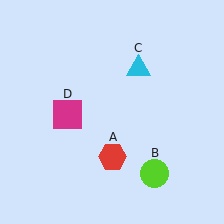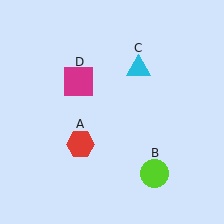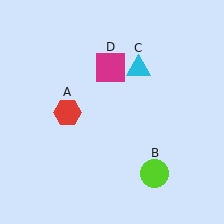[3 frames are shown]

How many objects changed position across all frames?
2 objects changed position: red hexagon (object A), magenta square (object D).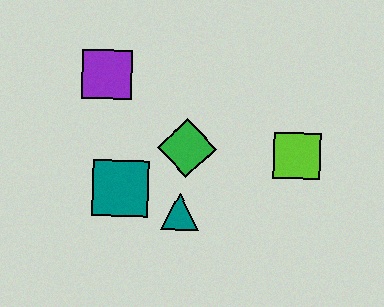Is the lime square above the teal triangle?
Yes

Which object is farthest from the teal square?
The lime square is farthest from the teal square.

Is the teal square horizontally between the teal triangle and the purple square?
Yes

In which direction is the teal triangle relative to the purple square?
The teal triangle is below the purple square.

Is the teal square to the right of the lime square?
No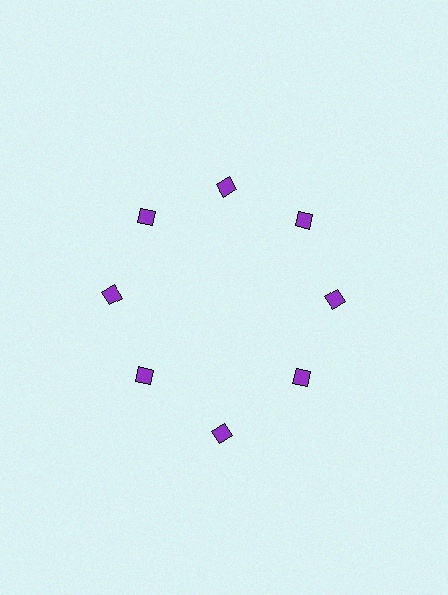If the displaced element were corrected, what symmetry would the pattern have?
It would have 8-fold rotational symmetry — the pattern would map onto itself every 45 degrees.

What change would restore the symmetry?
The symmetry would be restored by moving it inward, back onto the ring so that all 8 diamonds sit at equal angles and equal distance from the center.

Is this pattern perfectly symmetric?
No. The 8 purple diamonds are arranged in a ring, but one element near the 6 o'clock position is pushed outward from the center, breaking the 8-fold rotational symmetry.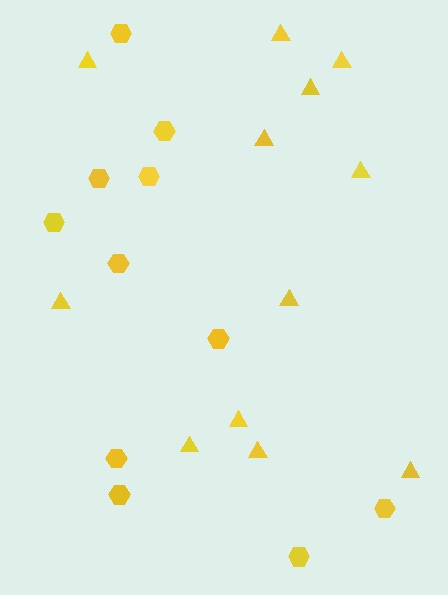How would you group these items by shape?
There are 2 groups: one group of triangles (12) and one group of hexagons (11).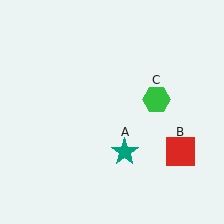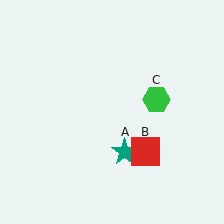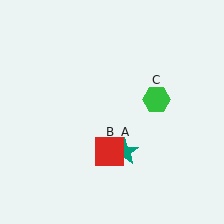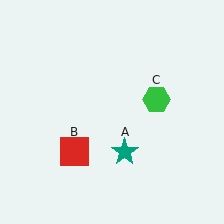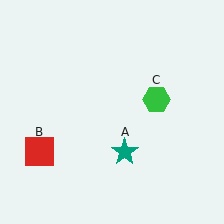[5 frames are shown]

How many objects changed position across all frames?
1 object changed position: red square (object B).